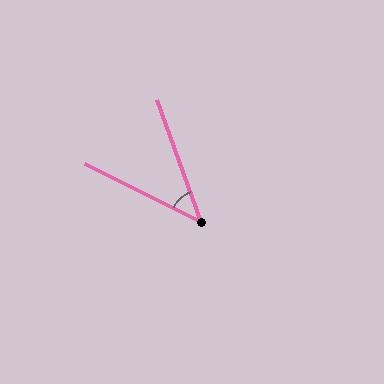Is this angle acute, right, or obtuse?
It is acute.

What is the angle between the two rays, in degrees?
Approximately 44 degrees.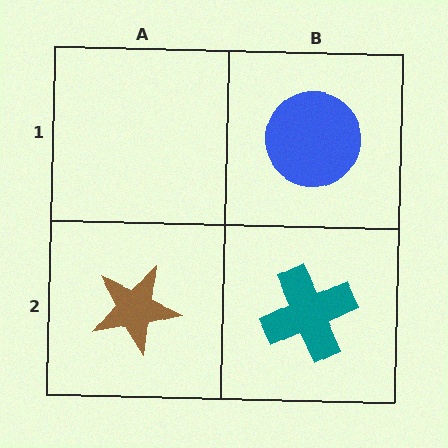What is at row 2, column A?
A brown star.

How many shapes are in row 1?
1 shape.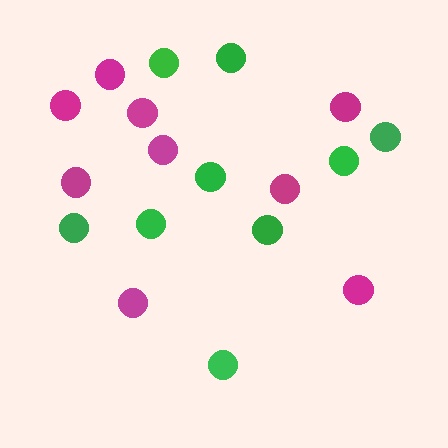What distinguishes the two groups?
There are 2 groups: one group of magenta circles (9) and one group of green circles (9).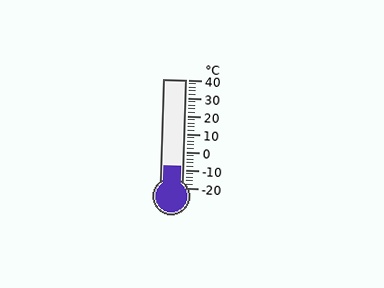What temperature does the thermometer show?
The thermometer shows approximately -8°C.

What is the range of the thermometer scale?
The thermometer scale ranges from -20°C to 40°C.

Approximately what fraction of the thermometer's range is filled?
The thermometer is filled to approximately 20% of its range.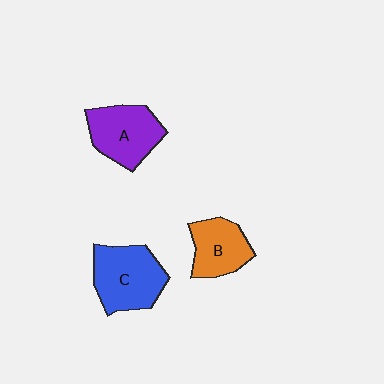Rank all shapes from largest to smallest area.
From largest to smallest: C (blue), A (purple), B (orange).